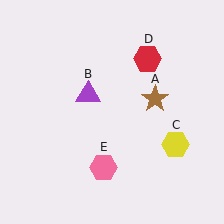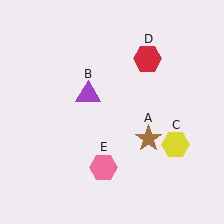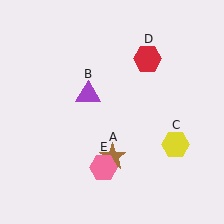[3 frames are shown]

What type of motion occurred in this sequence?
The brown star (object A) rotated clockwise around the center of the scene.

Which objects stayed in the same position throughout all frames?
Purple triangle (object B) and yellow hexagon (object C) and red hexagon (object D) and pink hexagon (object E) remained stationary.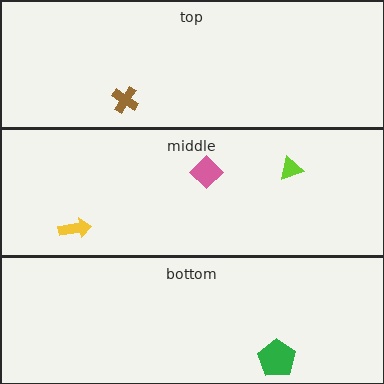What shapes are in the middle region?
The yellow arrow, the lime triangle, the pink diamond.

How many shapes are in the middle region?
3.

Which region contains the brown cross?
The top region.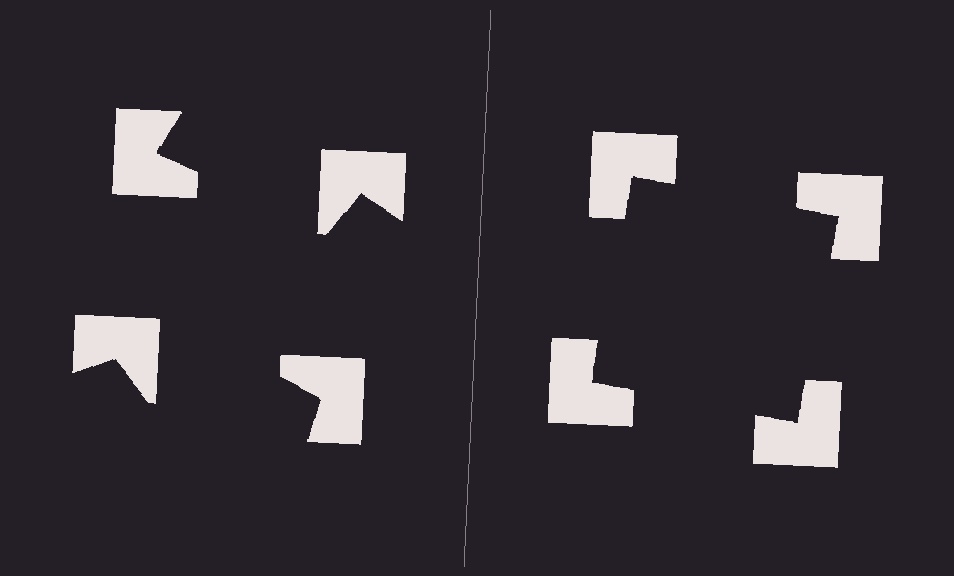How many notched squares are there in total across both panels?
8 — 4 on each side.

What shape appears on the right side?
An illusory square.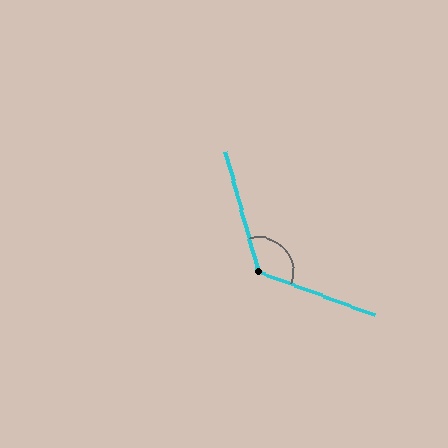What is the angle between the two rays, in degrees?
Approximately 126 degrees.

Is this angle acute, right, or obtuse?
It is obtuse.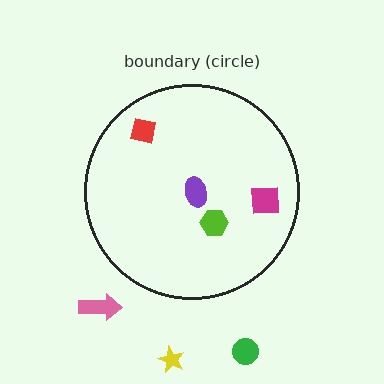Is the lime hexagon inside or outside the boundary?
Inside.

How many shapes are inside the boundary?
4 inside, 3 outside.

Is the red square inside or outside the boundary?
Inside.